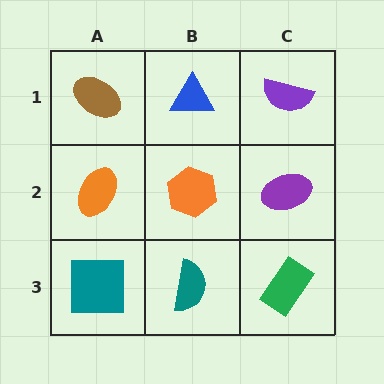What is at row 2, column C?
A purple ellipse.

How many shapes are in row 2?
3 shapes.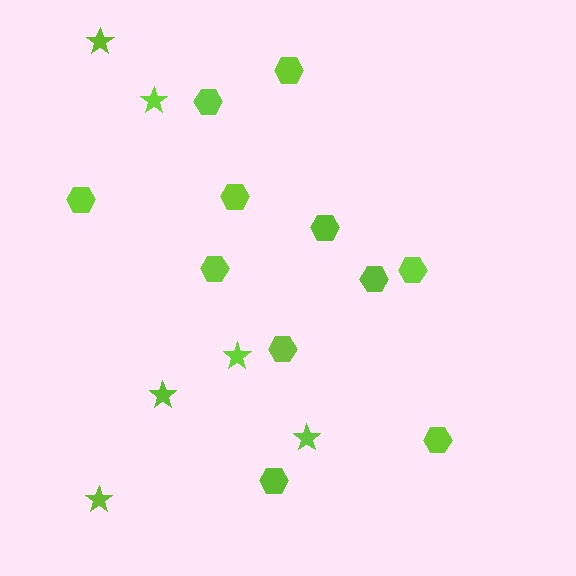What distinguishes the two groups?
There are 2 groups: one group of stars (6) and one group of hexagons (11).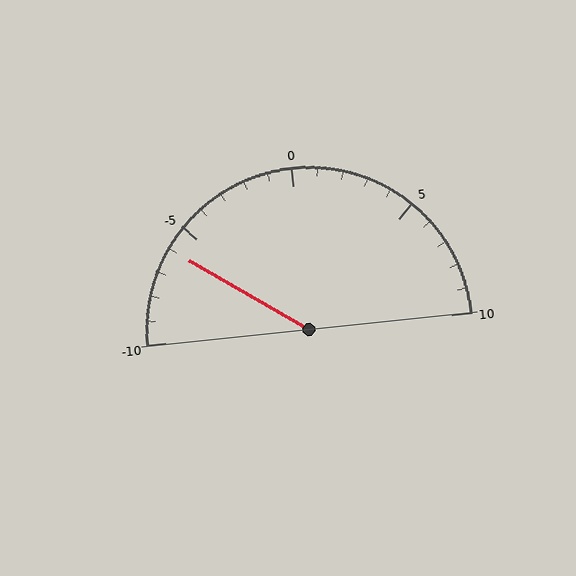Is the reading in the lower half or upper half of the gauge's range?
The reading is in the lower half of the range (-10 to 10).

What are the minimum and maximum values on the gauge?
The gauge ranges from -10 to 10.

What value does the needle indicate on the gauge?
The needle indicates approximately -6.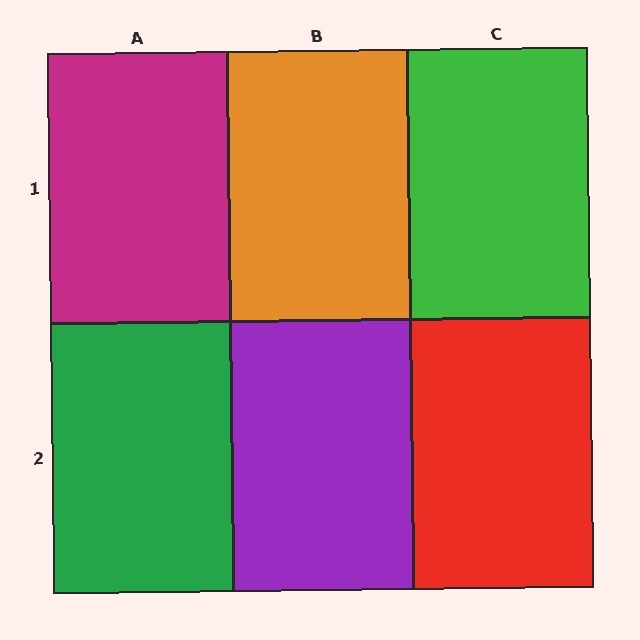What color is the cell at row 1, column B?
Orange.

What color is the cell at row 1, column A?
Magenta.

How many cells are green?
2 cells are green.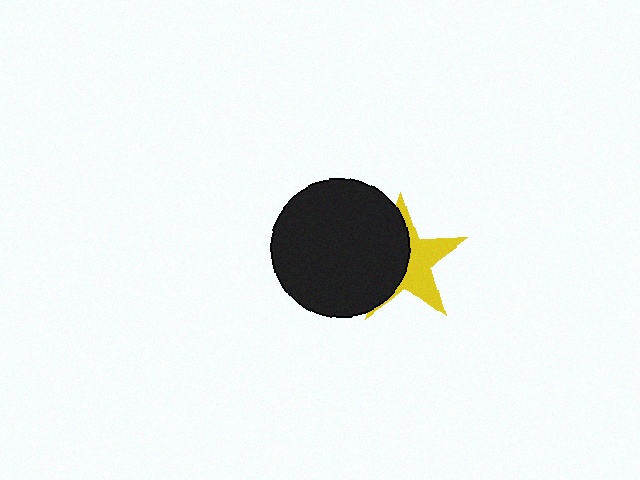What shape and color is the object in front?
The object in front is a black circle.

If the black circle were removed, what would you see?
You would see the complete yellow star.